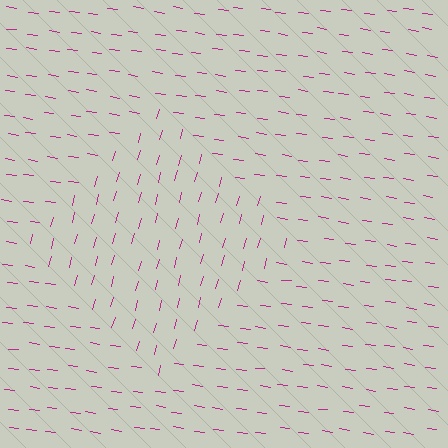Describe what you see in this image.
The image is filled with small magenta line segments. A diamond region in the image has lines oriented differently from the surrounding lines, creating a visible texture boundary.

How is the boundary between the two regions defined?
The boundary is defined purely by a change in line orientation (approximately 82 degrees difference). All lines are the same color and thickness.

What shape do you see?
I see a diamond.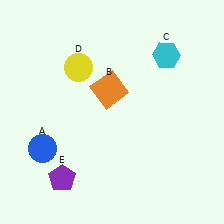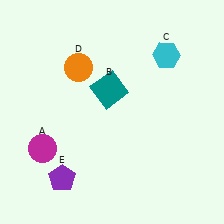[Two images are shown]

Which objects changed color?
A changed from blue to magenta. B changed from orange to teal. D changed from yellow to orange.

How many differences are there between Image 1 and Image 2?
There are 3 differences between the two images.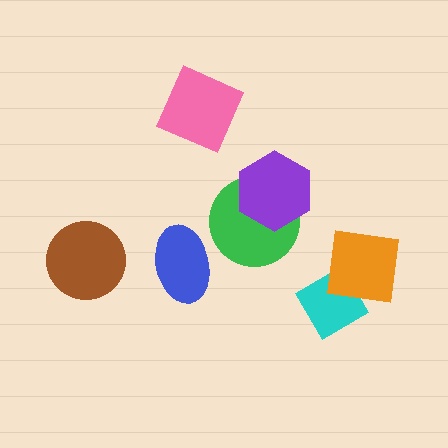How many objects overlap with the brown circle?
0 objects overlap with the brown circle.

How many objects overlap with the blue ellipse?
0 objects overlap with the blue ellipse.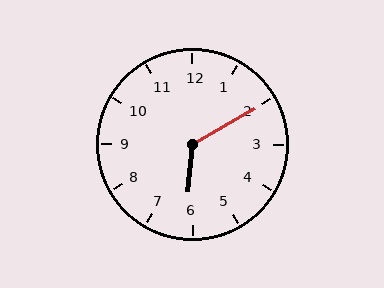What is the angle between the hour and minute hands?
Approximately 125 degrees.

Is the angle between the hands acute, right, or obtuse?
It is obtuse.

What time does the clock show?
6:10.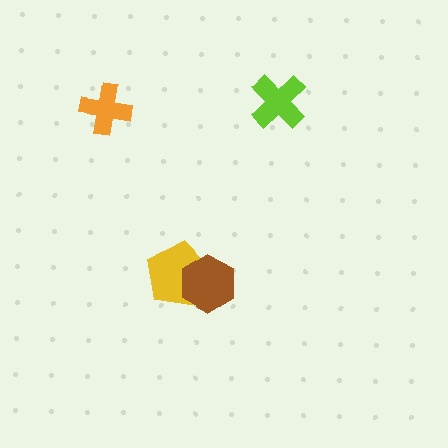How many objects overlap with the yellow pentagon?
1 object overlaps with the yellow pentagon.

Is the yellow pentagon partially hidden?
Yes, it is partially covered by another shape.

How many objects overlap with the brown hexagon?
1 object overlaps with the brown hexagon.